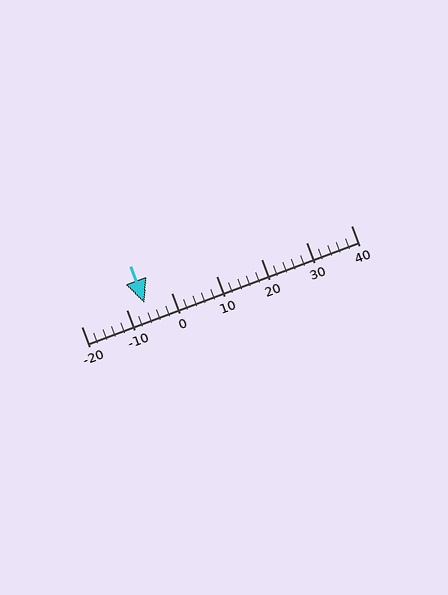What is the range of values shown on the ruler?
The ruler shows values from -20 to 40.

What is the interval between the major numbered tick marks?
The major tick marks are spaced 10 units apart.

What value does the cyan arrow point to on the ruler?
The cyan arrow points to approximately -6.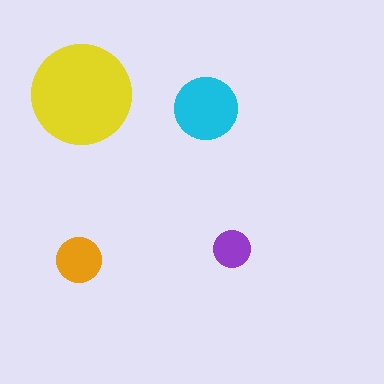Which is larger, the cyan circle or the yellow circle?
The yellow one.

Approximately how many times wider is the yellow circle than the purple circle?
About 2.5 times wider.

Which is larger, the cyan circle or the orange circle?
The cyan one.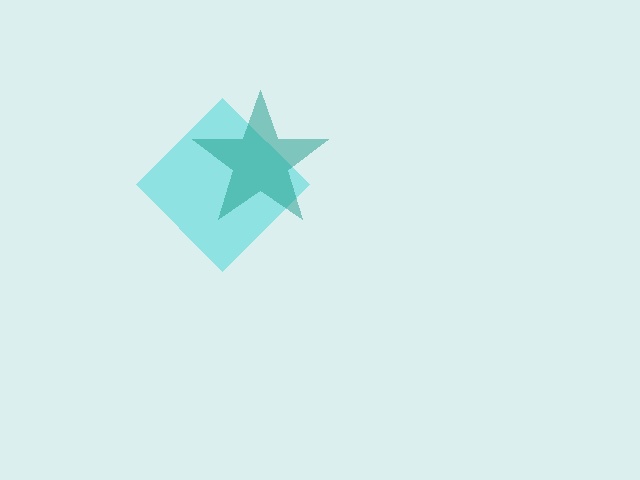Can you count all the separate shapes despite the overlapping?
Yes, there are 2 separate shapes.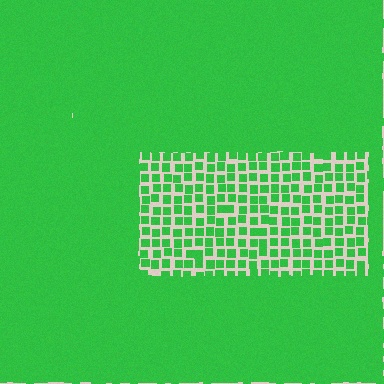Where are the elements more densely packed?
The elements are more densely packed outside the rectangle boundary.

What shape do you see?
I see a rectangle.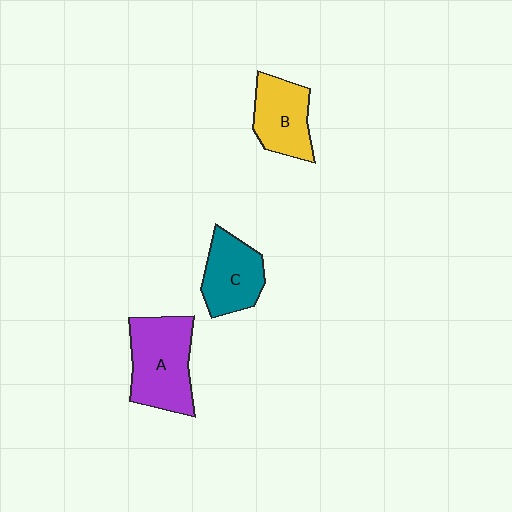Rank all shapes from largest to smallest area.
From largest to smallest: A (purple), B (yellow), C (teal).